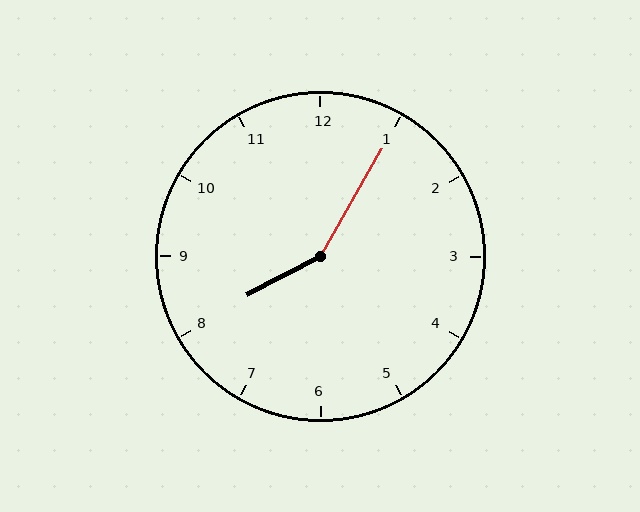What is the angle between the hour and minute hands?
Approximately 148 degrees.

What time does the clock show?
8:05.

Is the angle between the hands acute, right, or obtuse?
It is obtuse.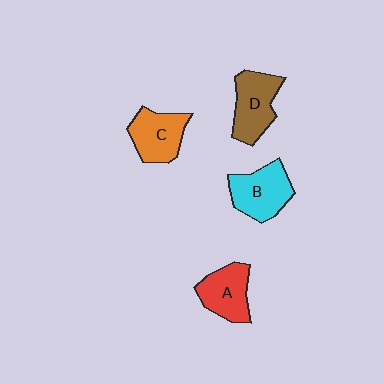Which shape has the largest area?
Shape B (cyan).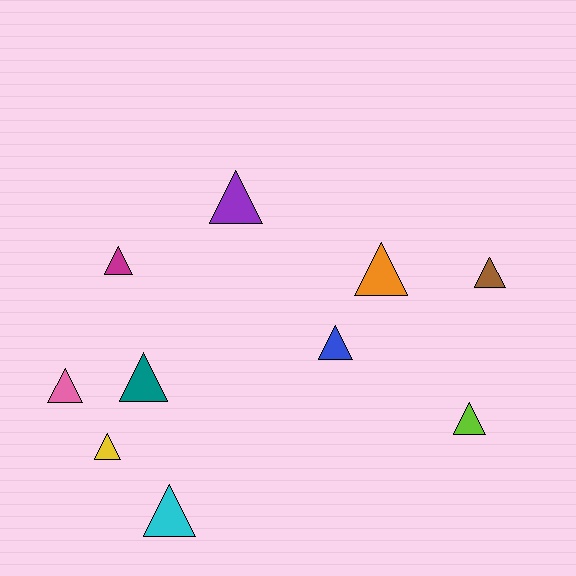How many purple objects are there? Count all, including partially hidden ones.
There is 1 purple object.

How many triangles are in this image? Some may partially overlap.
There are 10 triangles.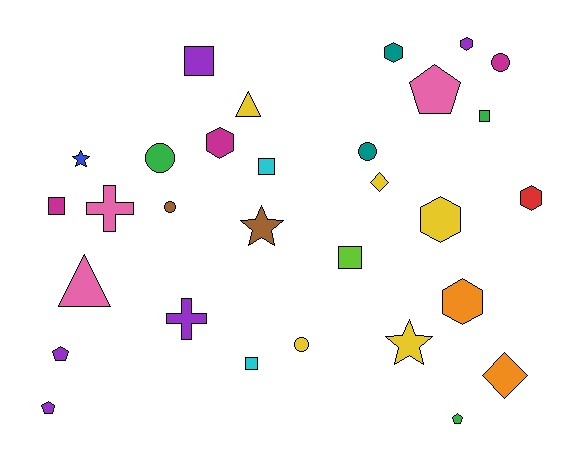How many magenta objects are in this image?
There are 3 magenta objects.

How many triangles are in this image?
There are 2 triangles.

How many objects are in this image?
There are 30 objects.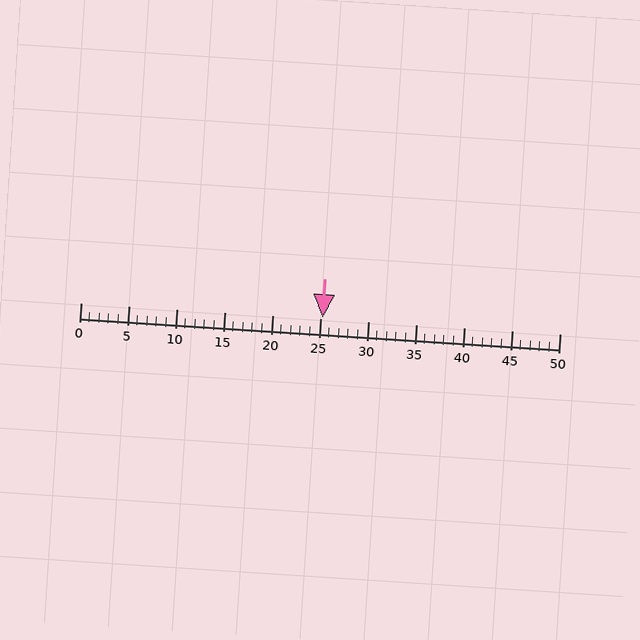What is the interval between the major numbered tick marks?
The major tick marks are spaced 5 units apart.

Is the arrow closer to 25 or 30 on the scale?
The arrow is closer to 25.